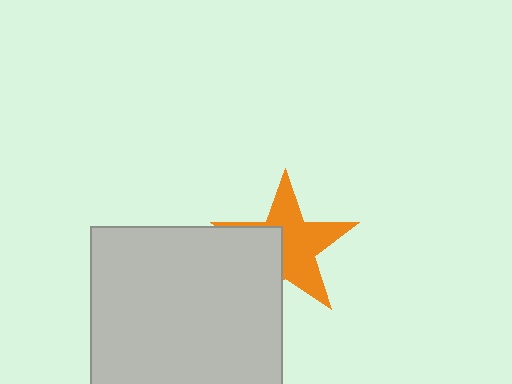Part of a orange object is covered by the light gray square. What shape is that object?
It is a star.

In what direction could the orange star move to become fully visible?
The orange star could move toward the upper-right. That would shift it out from behind the light gray square entirely.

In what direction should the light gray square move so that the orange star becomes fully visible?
The light gray square should move toward the lower-left. That is the shortest direction to clear the overlap and leave the orange star fully visible.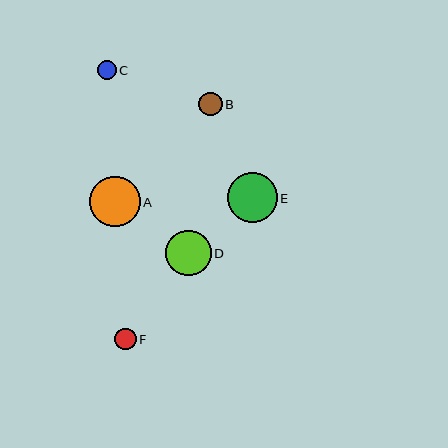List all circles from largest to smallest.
From largest to smallest: A, E, D, B, F, C.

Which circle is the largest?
Circle A is the largest with a size of approximately 51 pixels.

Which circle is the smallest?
Circle C is the smallest with a size of approximately 19 pixels.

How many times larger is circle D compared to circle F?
Circle D is approximately 2.1 times the size of circle F.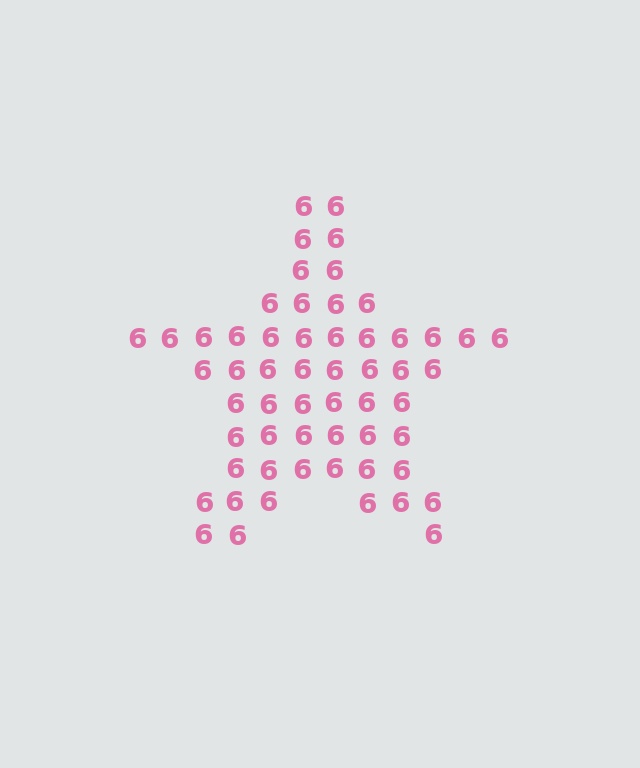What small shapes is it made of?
It is made of small digit 6's.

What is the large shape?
The large shape is a star.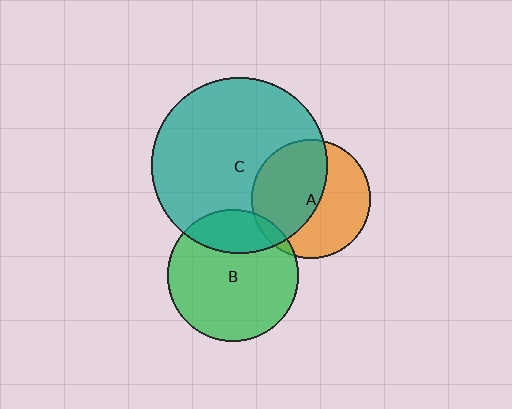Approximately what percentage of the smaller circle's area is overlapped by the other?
Approximately 25%.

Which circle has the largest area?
Circle C (teal).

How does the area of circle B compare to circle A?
Approximately 1.2 times.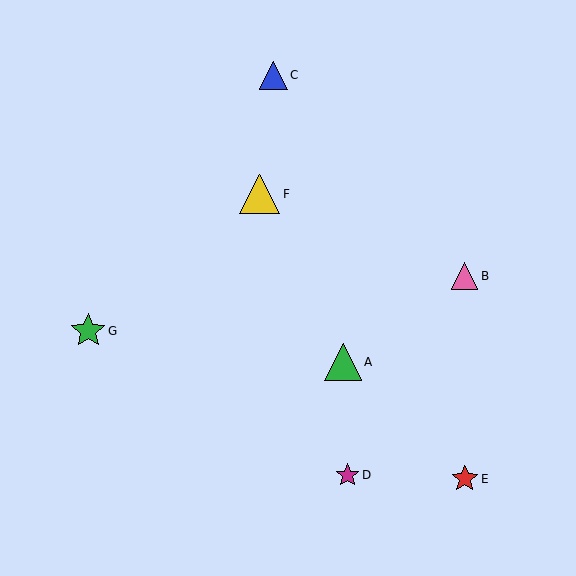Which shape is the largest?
The yellow triangle (labeled F) is the largest.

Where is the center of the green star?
The center of the green star is at (88, 331).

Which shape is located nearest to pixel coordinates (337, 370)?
The green triangle (labeled A) at (343, 362) is nearest to that location.